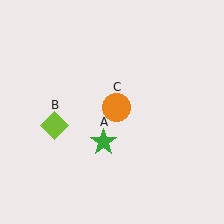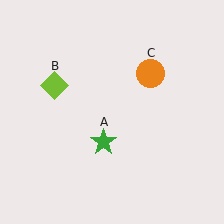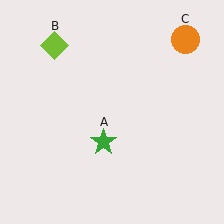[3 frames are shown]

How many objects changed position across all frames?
2 objects changed position: lime diamond (object B), orange circle (object C).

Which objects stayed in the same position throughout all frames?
Green star (object A) remained stationary.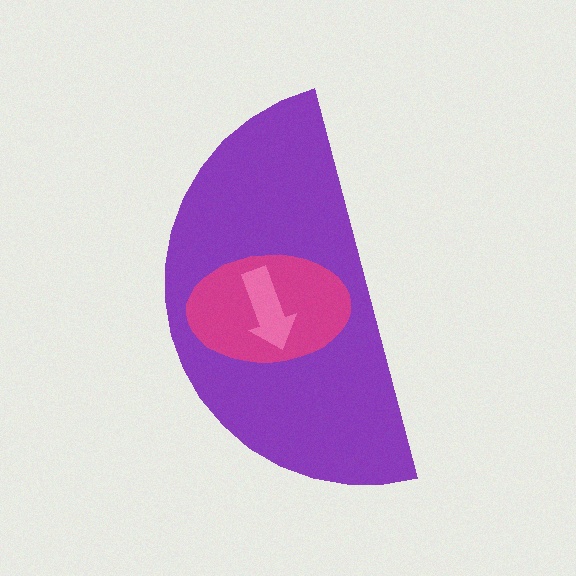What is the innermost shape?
The pink arrow.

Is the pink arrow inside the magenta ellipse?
Yes.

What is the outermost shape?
The purple semicircle.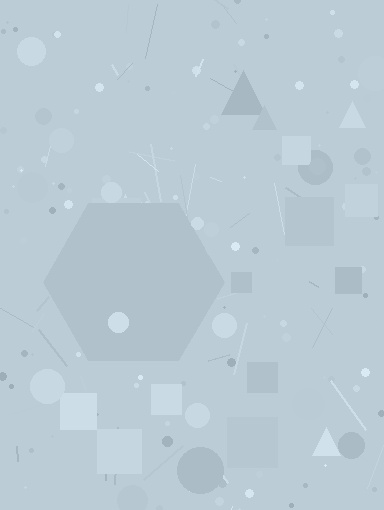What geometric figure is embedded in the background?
A hexagon is embedded in the background.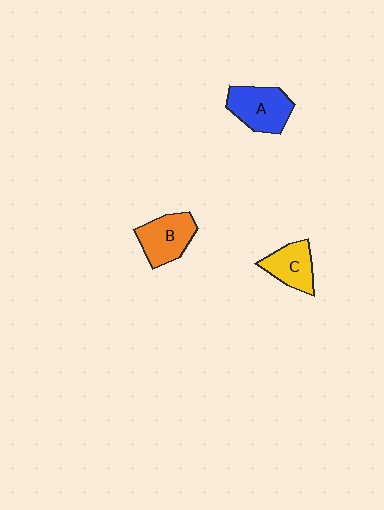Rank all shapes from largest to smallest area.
From largest to smallest: A (blue), B (orange), C (yellow).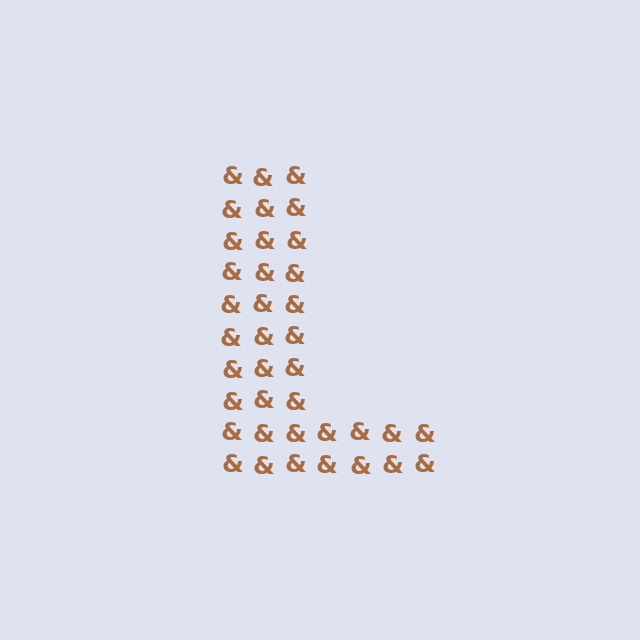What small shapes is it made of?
It is made of small ampersands.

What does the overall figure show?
The overall figure shows the letter L.